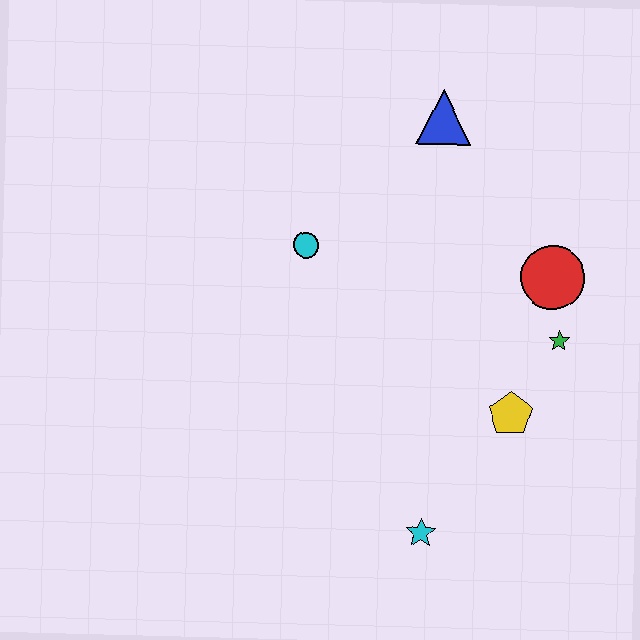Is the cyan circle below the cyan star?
No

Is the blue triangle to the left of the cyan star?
No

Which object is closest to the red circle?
The green star is closest to the red circle.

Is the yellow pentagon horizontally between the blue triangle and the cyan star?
No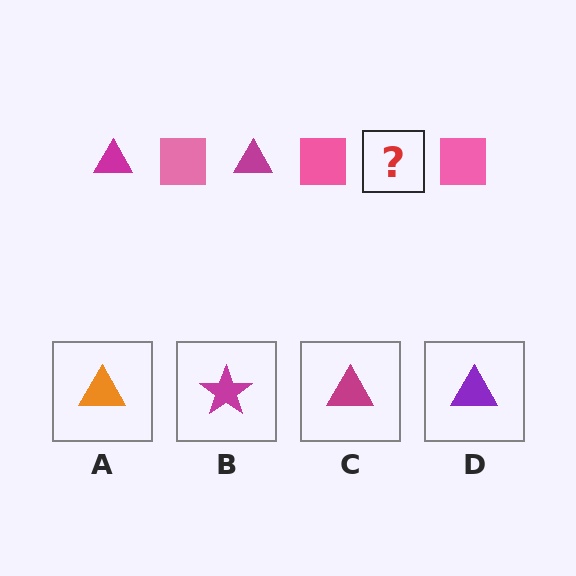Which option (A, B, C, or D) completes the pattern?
C.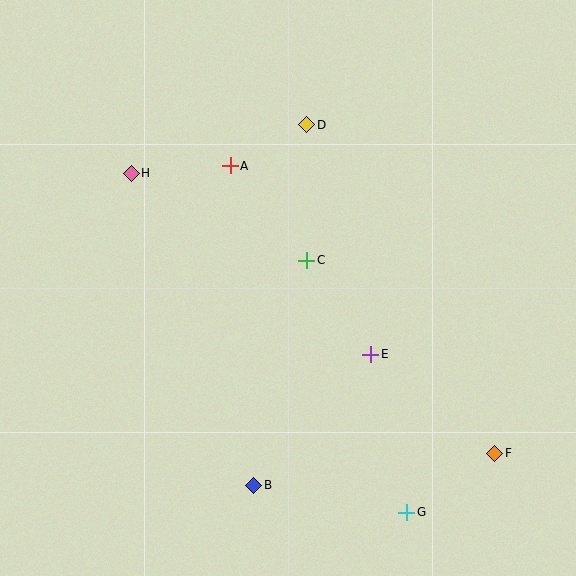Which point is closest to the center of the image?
Point C at (307, 260) is closest to the center.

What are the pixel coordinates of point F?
Point F is at (495, 453).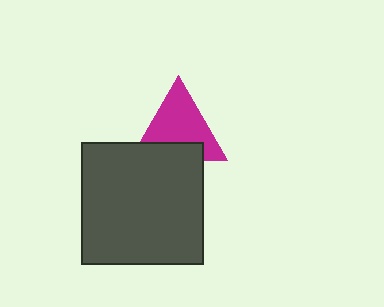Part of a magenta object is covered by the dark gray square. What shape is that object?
It is a triangle.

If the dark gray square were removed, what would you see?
You would see the complete magenta triangle.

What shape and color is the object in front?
The object in front is a dark gray square.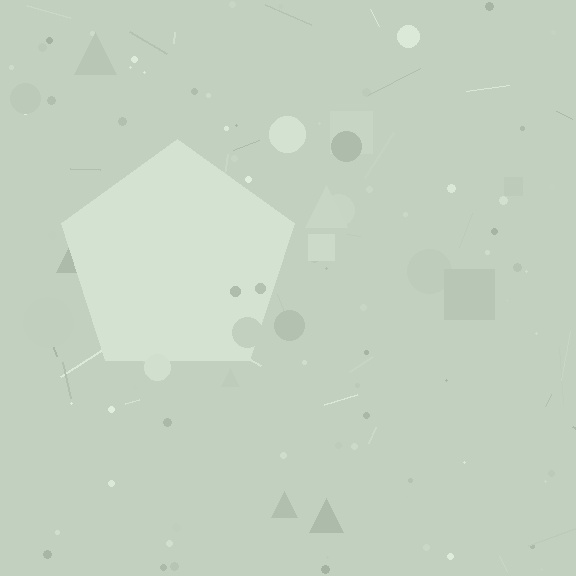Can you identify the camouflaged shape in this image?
The camouflaged shape is a pentagon.